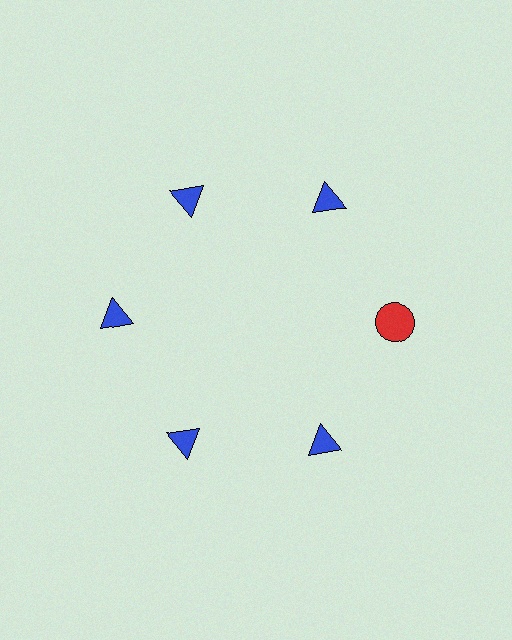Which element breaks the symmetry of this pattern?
The red circle at roughly the 3 o'clock position breaks the symmetry. All other shapes are blue triangles.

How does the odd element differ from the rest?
It differs in both color (red instead of blue) and shape (circle instead of triangle).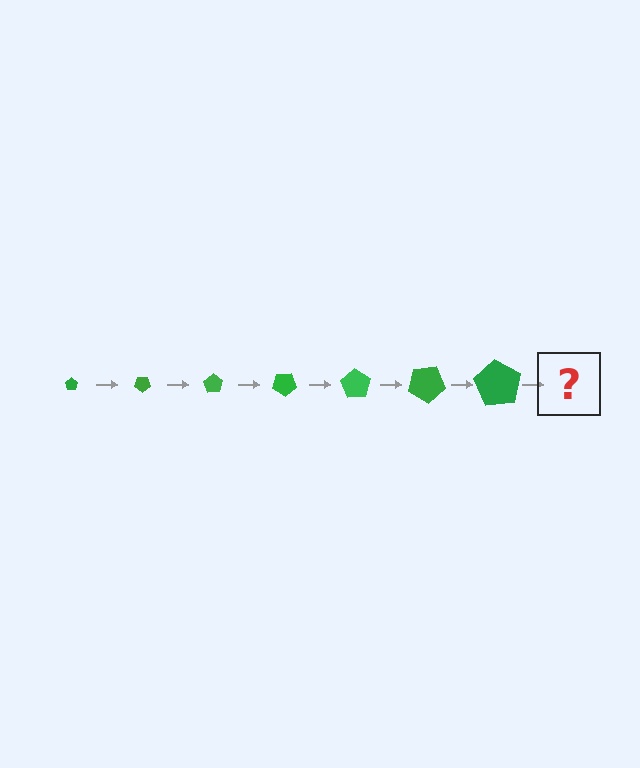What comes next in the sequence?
The next element should be a pentagon, larger than the previous one and rotated 245 degrees from the start.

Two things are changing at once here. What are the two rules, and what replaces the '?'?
The two rules are that the pentagon grows larger each step and it rotates 35 degrees each step. The '?' should be a pentagon, larger than the previous one and rotated 245 degrees from the start.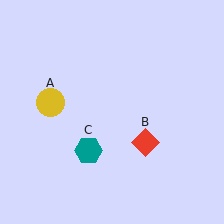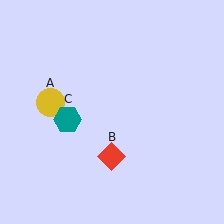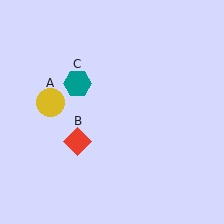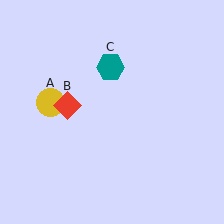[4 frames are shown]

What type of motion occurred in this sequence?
The red diamond (object B), teal hexagon (object C) rotated clockwise around the center of the scene.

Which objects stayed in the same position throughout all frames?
Yellow circle (object A) remained stationary.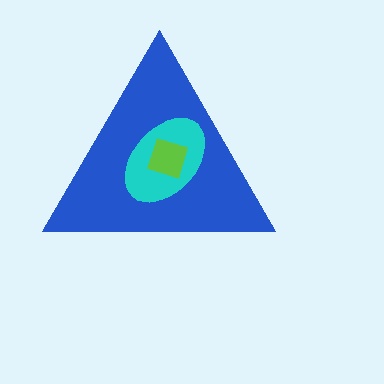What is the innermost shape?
The lime diamond.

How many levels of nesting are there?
3.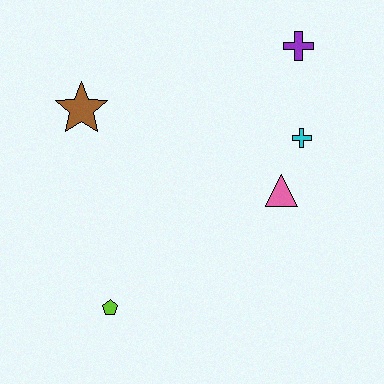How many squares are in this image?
There are no squares.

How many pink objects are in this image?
There is 1 pink object.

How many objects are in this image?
There are 5 objects.